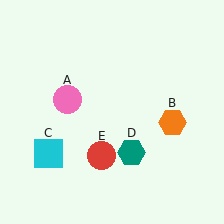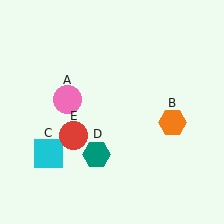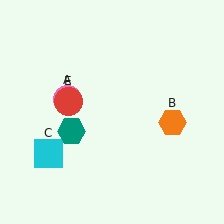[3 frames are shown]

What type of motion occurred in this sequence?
The teal hexagon (object D), red circle (object E) rotated clockwise around the center of the scene.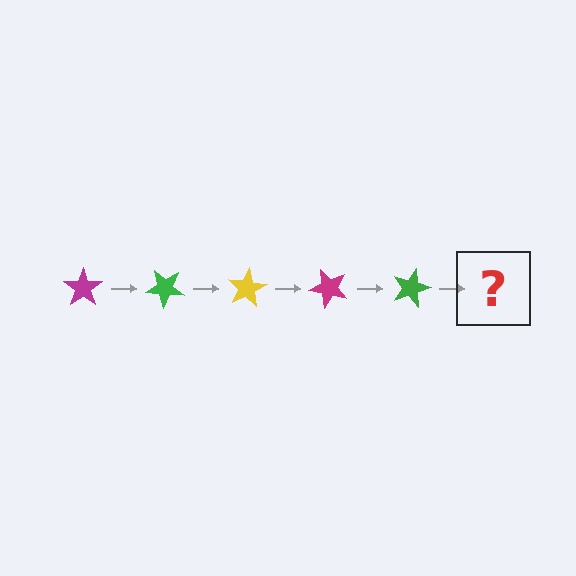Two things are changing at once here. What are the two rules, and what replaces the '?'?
The two rules are that it rotates 40 degrees each step and the color cycles through magenta, green, and yellow. The '?' should be a yellow star, rotated 200 degrees from the start.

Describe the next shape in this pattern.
It should be a yellow star, rotated 200 degrees from the start.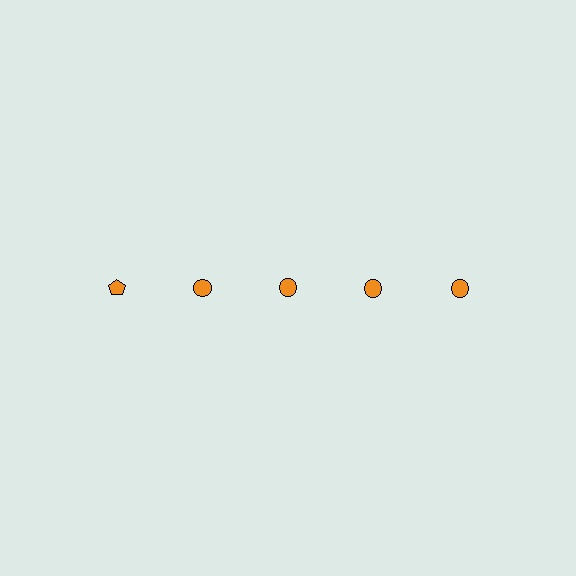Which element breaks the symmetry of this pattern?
The orange pentagon in the top row, leftmost column breaks the symmetry. All other shapes are orange circles.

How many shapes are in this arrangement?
There are 5 shapes arranged in a grid pattern.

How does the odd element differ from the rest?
It has a different shape: pentagon instead of circle.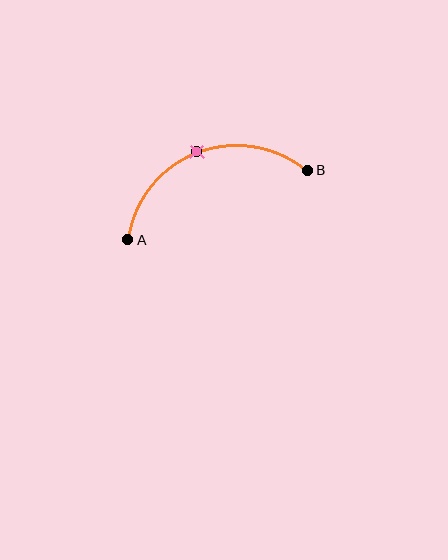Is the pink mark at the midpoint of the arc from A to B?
Yes. The pink mark lies on the arc at equal arc-length from both A and B — it is the arc midpoint.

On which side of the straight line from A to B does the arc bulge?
The arc bulges above the straight line connecting A and B.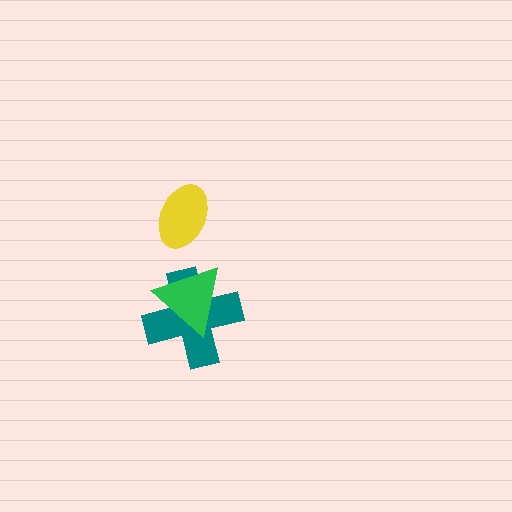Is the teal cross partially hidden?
Yes, it is partially covered by another shape.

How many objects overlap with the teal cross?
1 object overlaps with the teal cross.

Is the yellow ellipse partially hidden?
No, no other shape covers it.